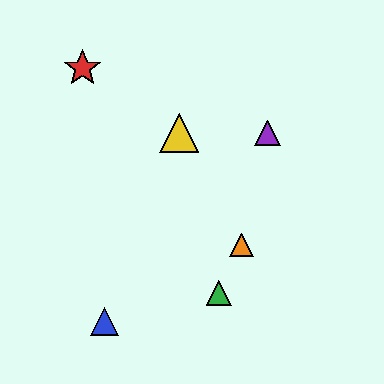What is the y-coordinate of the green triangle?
The green triangle is at y≈293.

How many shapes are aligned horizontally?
2 shapes (the yellow triangle, the purple triangle) are aligned horizontally.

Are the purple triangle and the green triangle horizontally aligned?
No, the purple triangle is at y≈133 and the green triangle is at y≈293.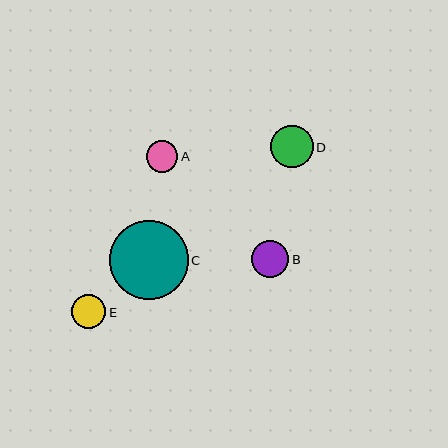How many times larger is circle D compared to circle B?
Circle D is approximately 1.1 times the size of circle B.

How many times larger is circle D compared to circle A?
Circle D is approximately 1.3 times the size of circle A.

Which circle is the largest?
Circle C is the largest with a size of approximately 79 pixels.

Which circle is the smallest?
Circle A is the smallest with a size of approximately 31 pixels.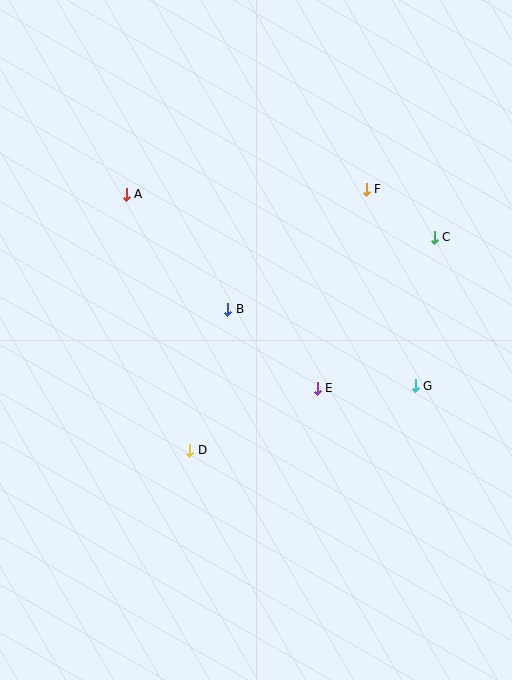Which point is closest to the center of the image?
Point B at (228, 309) is closest to the center.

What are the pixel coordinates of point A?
Point A is at (126, 194).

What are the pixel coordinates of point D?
Point D is at (190, 450).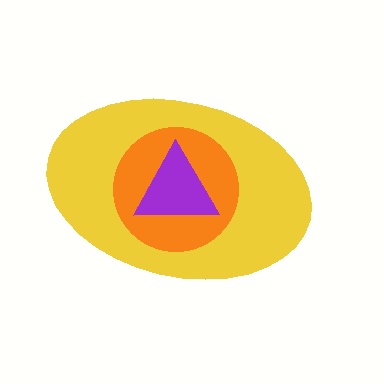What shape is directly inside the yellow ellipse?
The orange circle.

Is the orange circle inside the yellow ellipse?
Yes.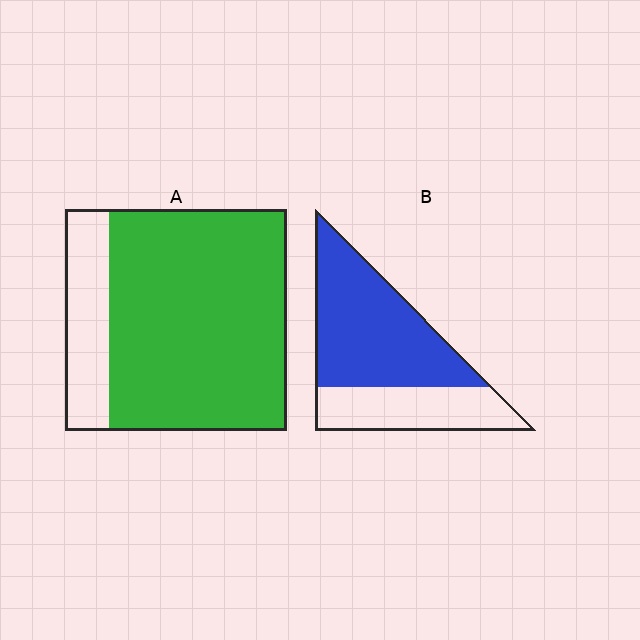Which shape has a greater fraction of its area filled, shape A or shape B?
Shape A.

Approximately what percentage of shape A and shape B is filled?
A is approximately 80% and B is approximately 65%.